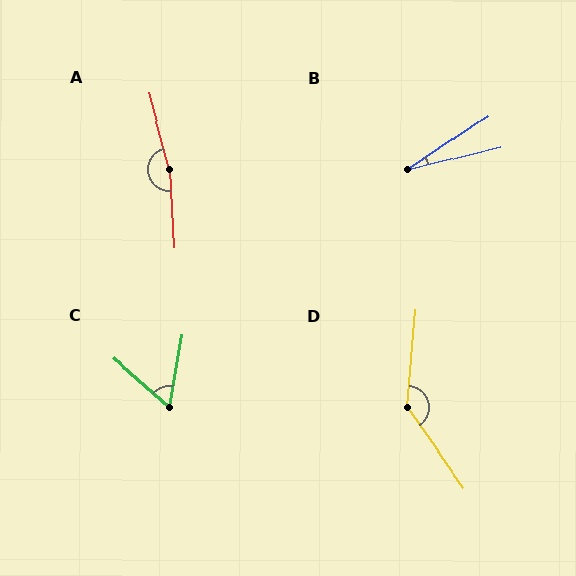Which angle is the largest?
A, at approximately 169 degrees.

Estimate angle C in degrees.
Approximately 59 degrees.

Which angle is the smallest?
B, at approximately 20 degrees.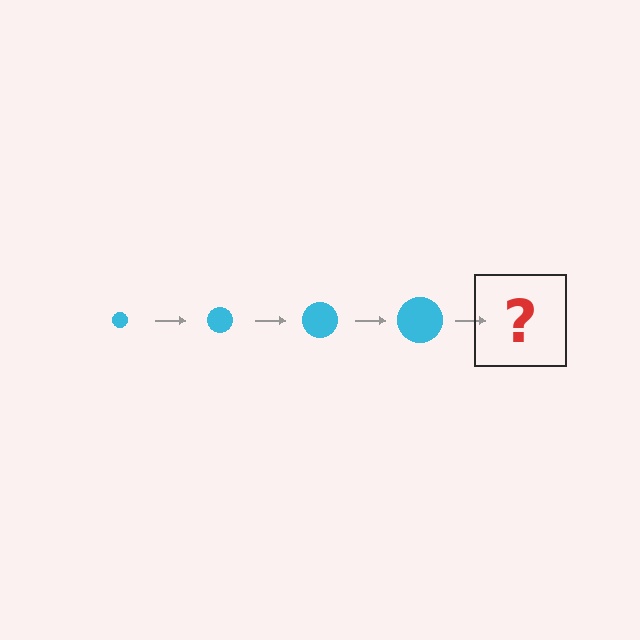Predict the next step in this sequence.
The next step is a cyan circle, larger than the previous one.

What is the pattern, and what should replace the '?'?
The pattern is that the circle gets progressively larger each step. The '?' should be a cyan circle, larger than the previous one.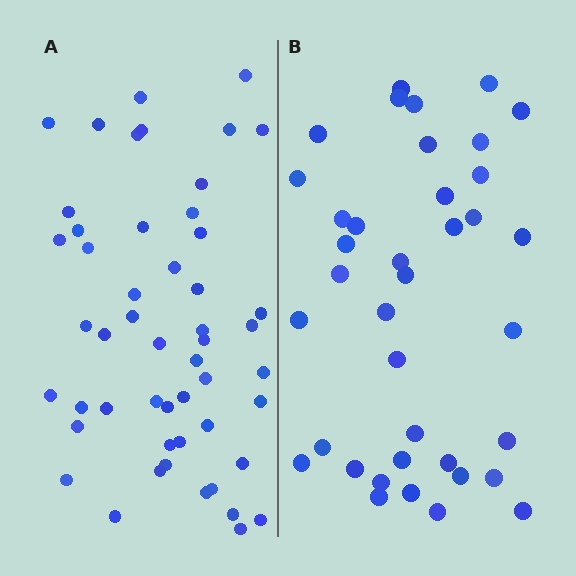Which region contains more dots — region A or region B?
Region A (the left region) has more dots.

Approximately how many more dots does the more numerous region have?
Region A has approximately 15 more dots than region B.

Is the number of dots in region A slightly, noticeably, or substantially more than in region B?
Region A has noticeably more, but not dramatically so. The ratio is roughly 1.3 to 1.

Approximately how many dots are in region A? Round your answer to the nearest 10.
About 50 dots. (The exact count is 51, which rounds to 50.)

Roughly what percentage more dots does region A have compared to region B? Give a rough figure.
About 35% more.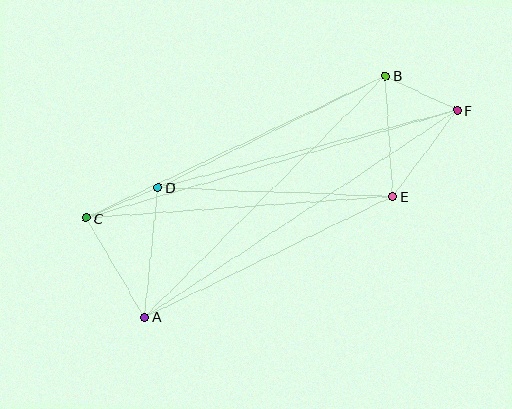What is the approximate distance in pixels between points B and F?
The distance between B and F is approximately 79 pixels.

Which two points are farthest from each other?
Points C and F are farthest from each other.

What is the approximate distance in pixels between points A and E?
The distance between A and E is approximately 276 pixels.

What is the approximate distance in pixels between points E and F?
The distance between E and F is approximately 107 pixels.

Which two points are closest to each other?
Points C and D are closest to each other.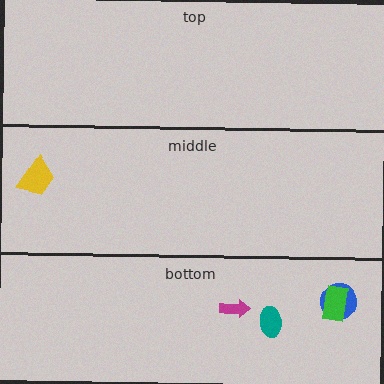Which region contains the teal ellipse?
The bottom region.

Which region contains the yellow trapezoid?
The middle region.